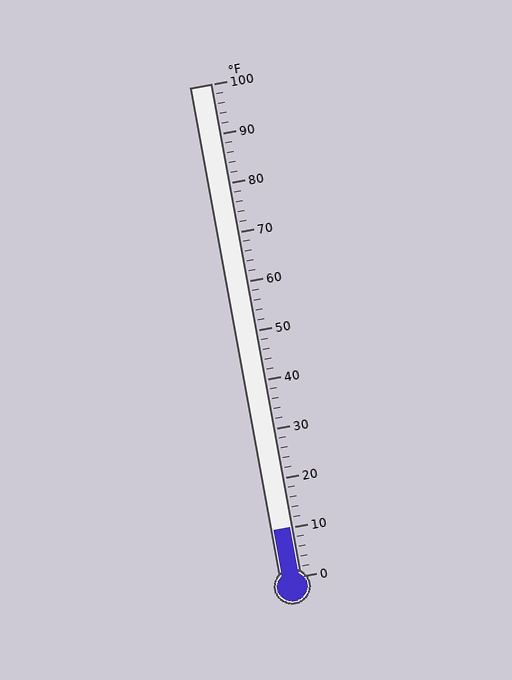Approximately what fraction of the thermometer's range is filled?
The thermometer is filled to approximately 10% of its range.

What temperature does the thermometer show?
The thermometer shows approximately 10°F.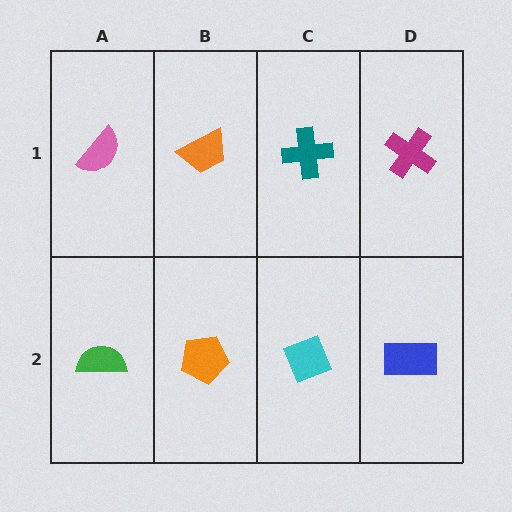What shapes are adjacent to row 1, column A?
A green semicircle (row 2, column A), an orange trapezoid (row 1, column B).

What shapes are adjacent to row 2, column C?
A teal cross (row 1, column C), an orange pentagon (row 2, column B), a blue rectangle (row 2, column D).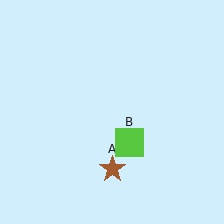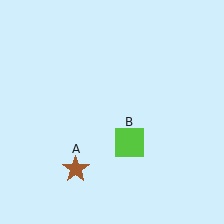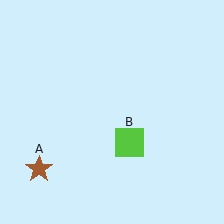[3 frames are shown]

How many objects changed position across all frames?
1 object changed position: brown star (object A).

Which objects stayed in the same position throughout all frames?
Lime square (object B) remained stationary.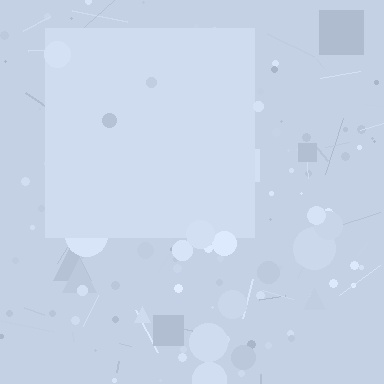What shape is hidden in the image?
A square is hidden in the image.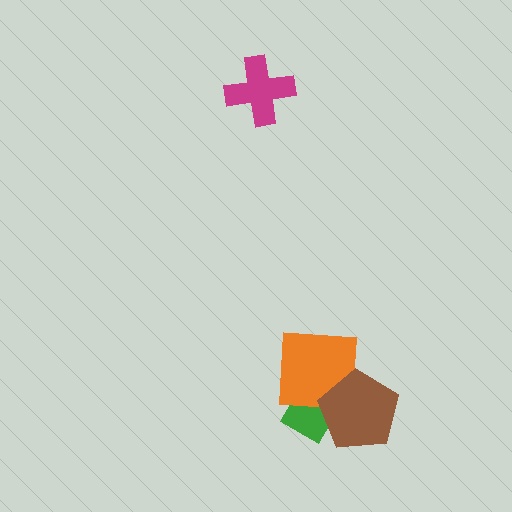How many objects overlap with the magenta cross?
0 objects overlap with the magenta cross.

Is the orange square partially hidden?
Yes, it is partially covered by another shape.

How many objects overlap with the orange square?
2 objects overlap with the orange square.